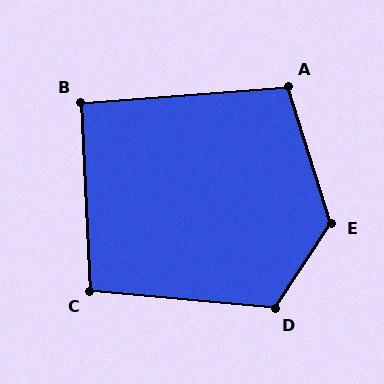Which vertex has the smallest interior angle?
B, at approximately 92 degrees.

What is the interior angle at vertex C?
Approximately 98 degrees (obtuse).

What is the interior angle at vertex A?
Approximately 103 degrees (obtuse).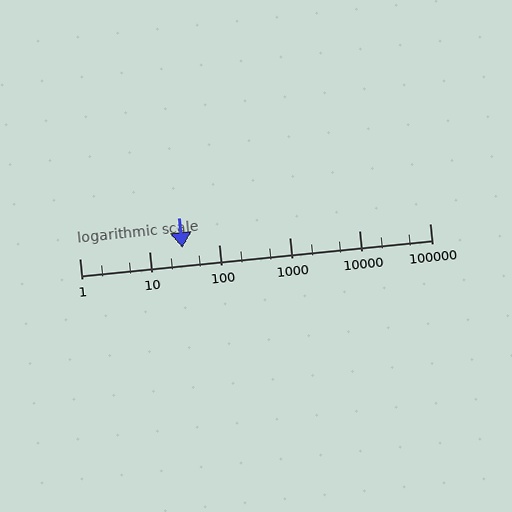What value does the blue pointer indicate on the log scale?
The pointer indicates approximately 30.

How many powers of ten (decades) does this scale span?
The scale spans 5 decades, from 1 to 100000.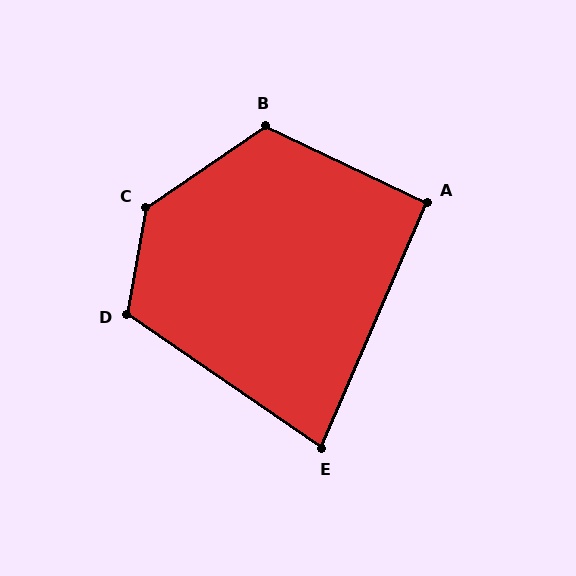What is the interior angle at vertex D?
Approximately 114 degrees (obtuse).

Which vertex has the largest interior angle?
C, at approximately 134 degrees.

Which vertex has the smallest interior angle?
E, at approximately 79 degrees.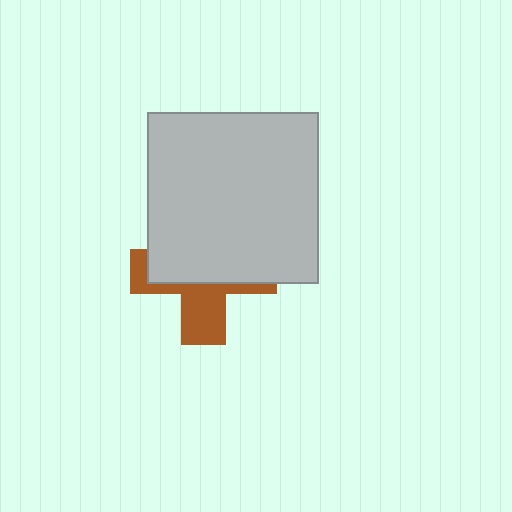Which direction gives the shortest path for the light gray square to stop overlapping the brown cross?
Moving up gives the shortest separation.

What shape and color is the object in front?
The object in front is a light gray square.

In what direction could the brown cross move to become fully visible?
The brown cross could move down. That would shift it out from behind the light gray square entirely.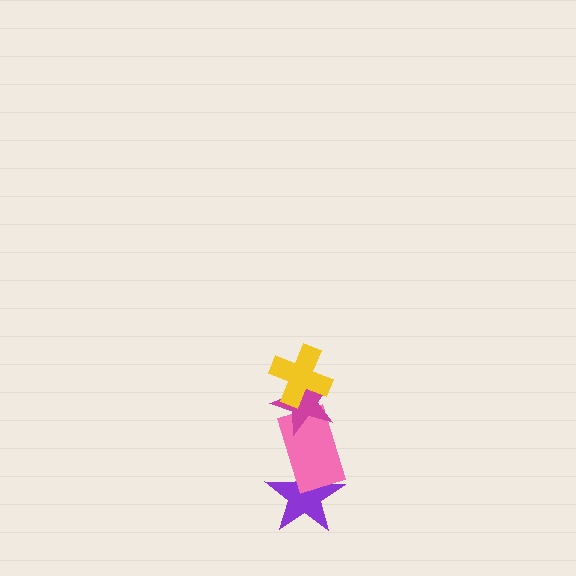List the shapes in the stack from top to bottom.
From top to bottom: the yellow cross, the magenta star, the pink rectangle, the purple star.